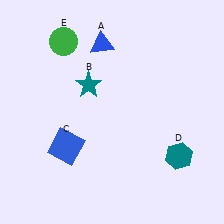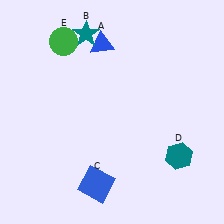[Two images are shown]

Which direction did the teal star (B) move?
The teal star (B) moved up.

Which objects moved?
The objects that moved are: the teal star (B), the blue square (C).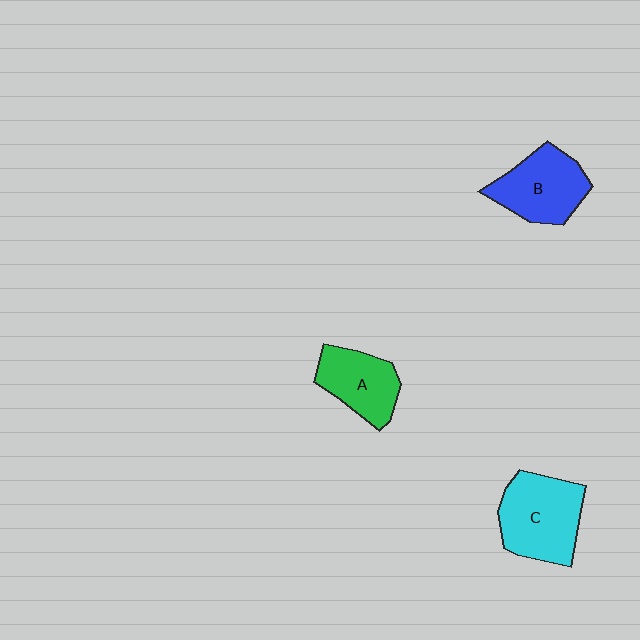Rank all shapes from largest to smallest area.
From largest to smallest: C (cyan), B (blue), A (green).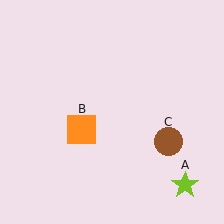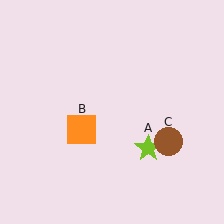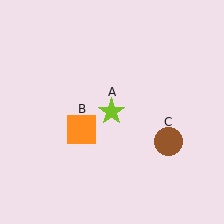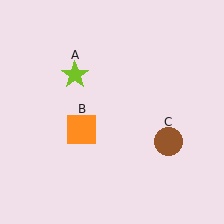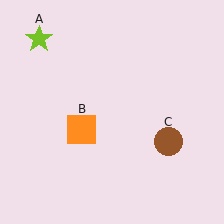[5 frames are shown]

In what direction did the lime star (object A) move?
The lime star (object A) moved up and to the left.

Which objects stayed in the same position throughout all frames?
Orange square (object B) and brown circle (object C) remained stationary.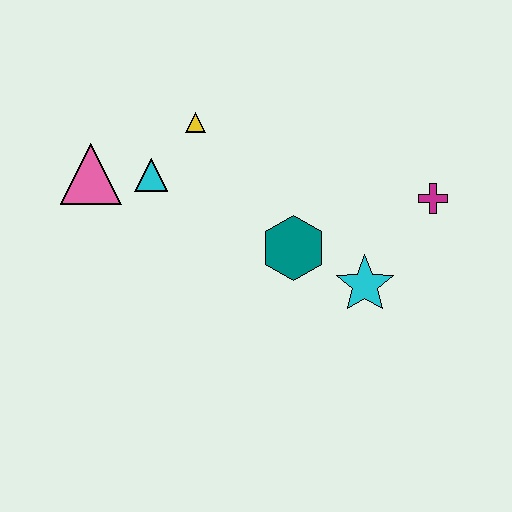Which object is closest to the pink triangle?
The cyan triangle is closest to the pink triangle.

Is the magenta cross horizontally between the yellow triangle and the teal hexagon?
No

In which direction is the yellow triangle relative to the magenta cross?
The yellow triangle is to the left of the magenta cross.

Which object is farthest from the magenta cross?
The pink triangle is farthest from the magenta cross.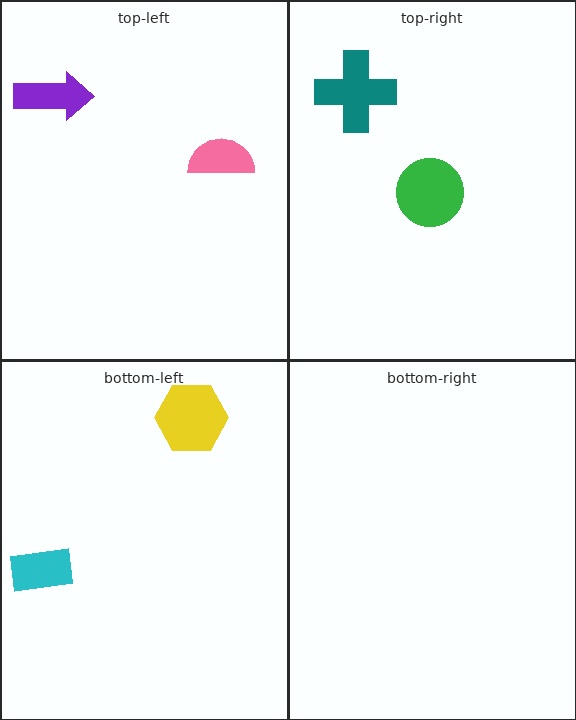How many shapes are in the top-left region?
2.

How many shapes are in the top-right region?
2.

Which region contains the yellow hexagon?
The bottom-left region.